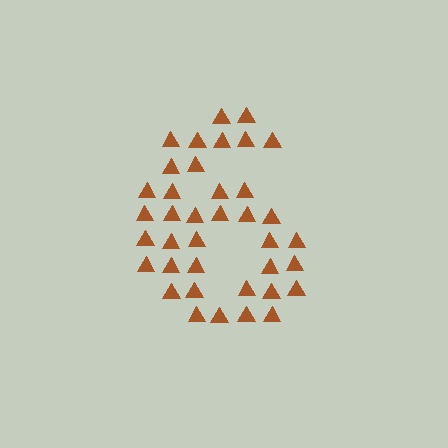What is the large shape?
The large shape is the digit 6.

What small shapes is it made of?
It is made of small triangles.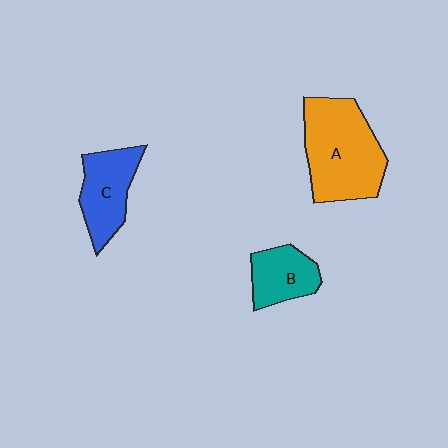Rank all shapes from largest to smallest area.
From largest to smallest: A (orange), C (blue), B (teal).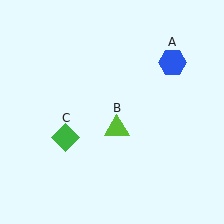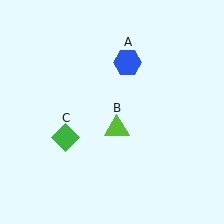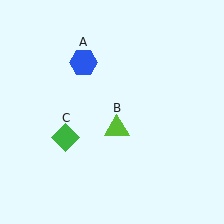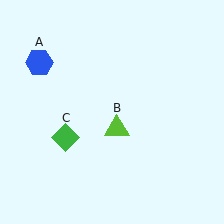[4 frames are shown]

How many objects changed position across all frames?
1 object changed position: blue hexagon (object A).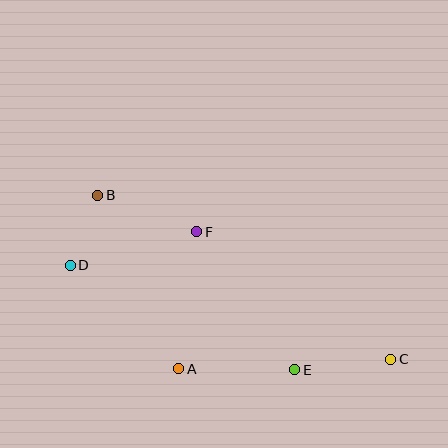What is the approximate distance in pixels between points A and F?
The distance between A and F is approximately 138 pixels.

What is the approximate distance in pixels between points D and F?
The distance between D and F is approximately 131 pixels.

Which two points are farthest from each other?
Points B and C are farthest from each other.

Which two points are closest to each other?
Points B and D are closest to each other.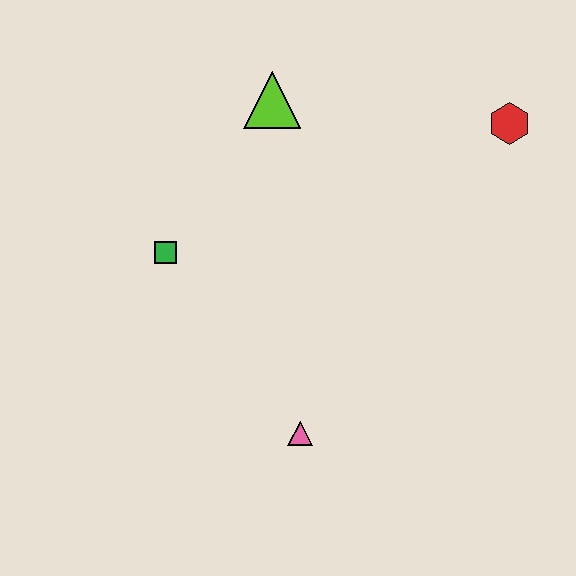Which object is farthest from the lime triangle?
The pink triangle is farthest from the lime triangle.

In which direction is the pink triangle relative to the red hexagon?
The pink triangle is below the red hexagon.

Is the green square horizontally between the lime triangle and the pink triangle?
No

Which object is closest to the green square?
The lime triangle is closest to the green square.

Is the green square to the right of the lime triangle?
No